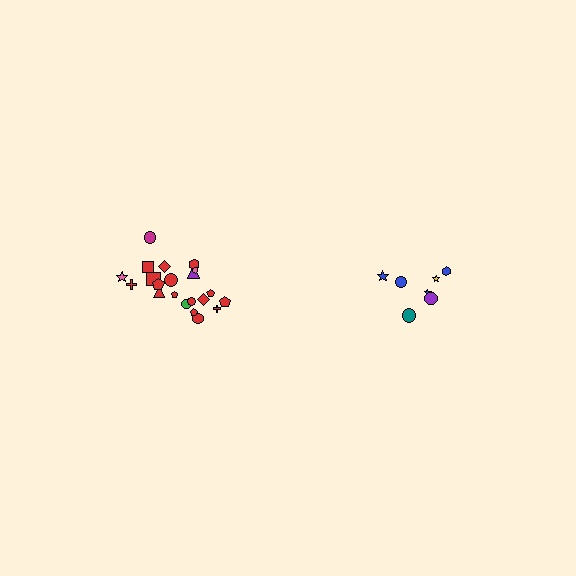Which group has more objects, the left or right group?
The left group.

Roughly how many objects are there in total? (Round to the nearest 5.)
Roughly 30 objects in total.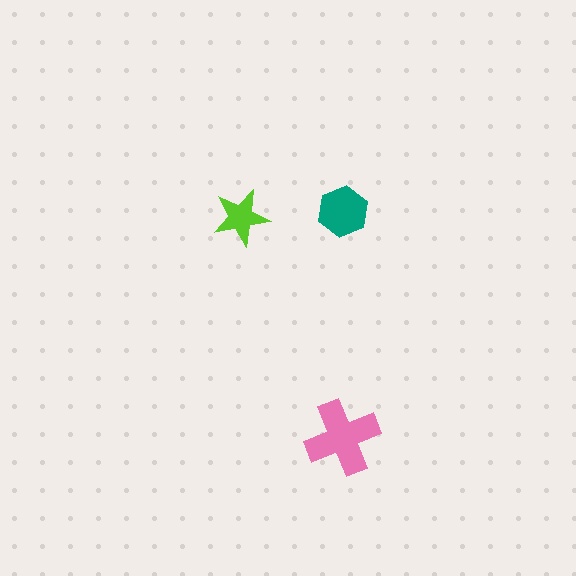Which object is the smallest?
The lime star.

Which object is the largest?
The pink cross.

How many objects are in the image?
There are 3 objects in the image.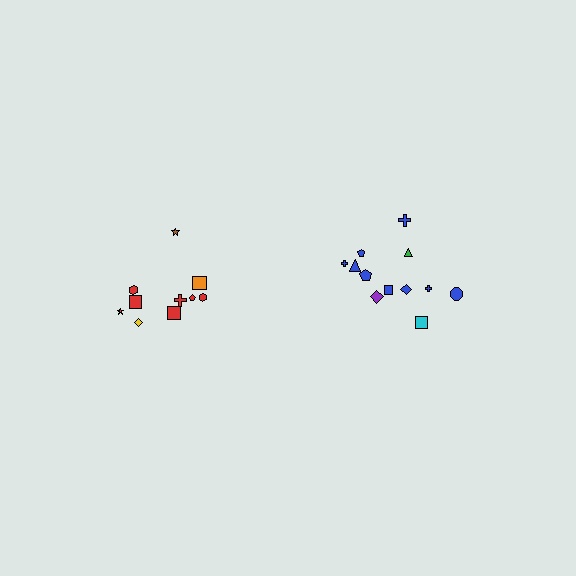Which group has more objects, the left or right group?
The right group.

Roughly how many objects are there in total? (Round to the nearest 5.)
Roughly 20 objects in total.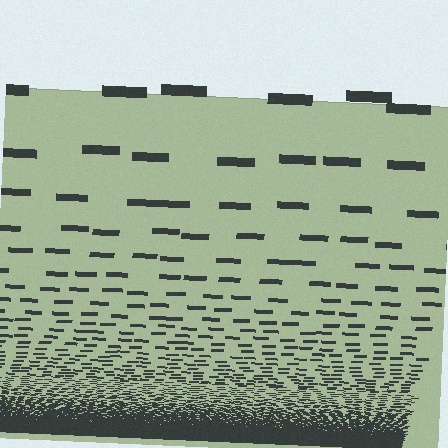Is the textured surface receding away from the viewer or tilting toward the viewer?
The surface appears to tilt toward the viewer. Texture elements get larger and sparser toward the top.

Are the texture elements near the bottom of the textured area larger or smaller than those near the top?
Smaller. The gradient is inverted — elements near the bottom are smaller and denser.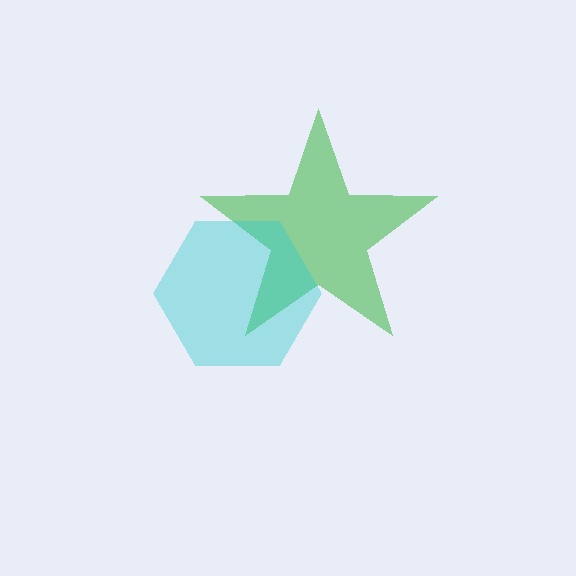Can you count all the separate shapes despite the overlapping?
Yes, there are 2 separate shapes.